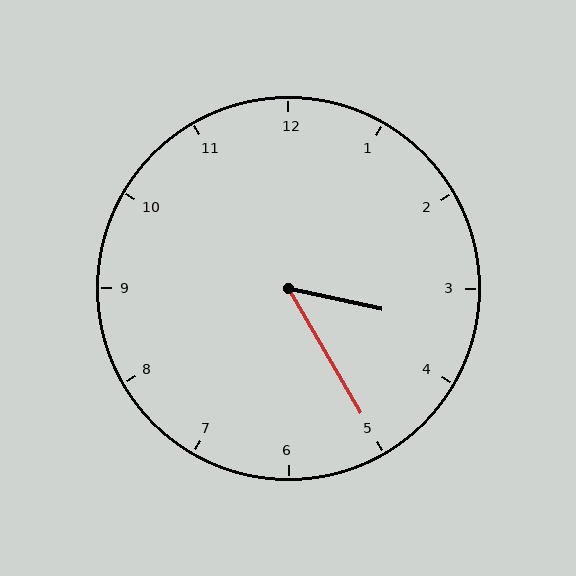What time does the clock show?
3:25.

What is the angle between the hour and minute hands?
Approximately 48 degrees.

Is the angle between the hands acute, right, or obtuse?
It is acute.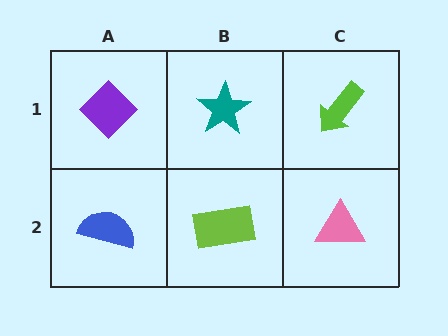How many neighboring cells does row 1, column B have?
3.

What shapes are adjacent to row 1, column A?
A blue semicircle (row 2, column A), a teal star (row 1, column B).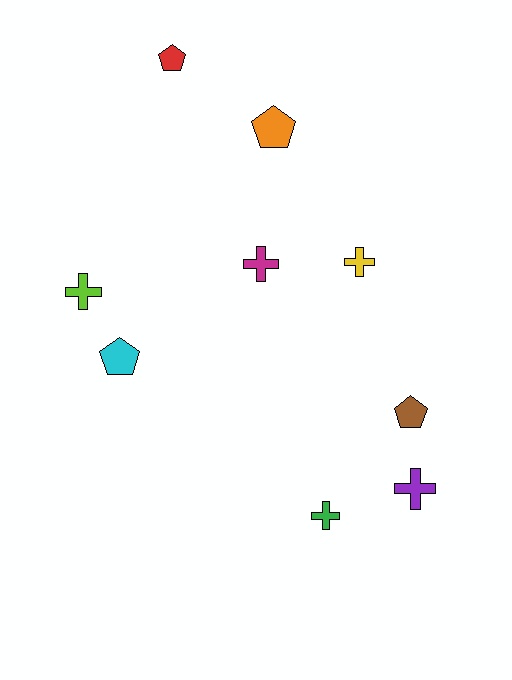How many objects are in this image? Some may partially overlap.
There are 9 objects.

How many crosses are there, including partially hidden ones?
There are 5 crosses.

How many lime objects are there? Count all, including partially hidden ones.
There is 1 lime object.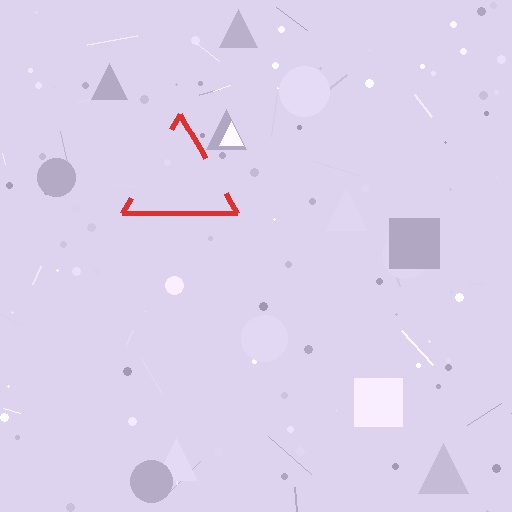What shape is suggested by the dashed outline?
The dashed outline suggests a triangle.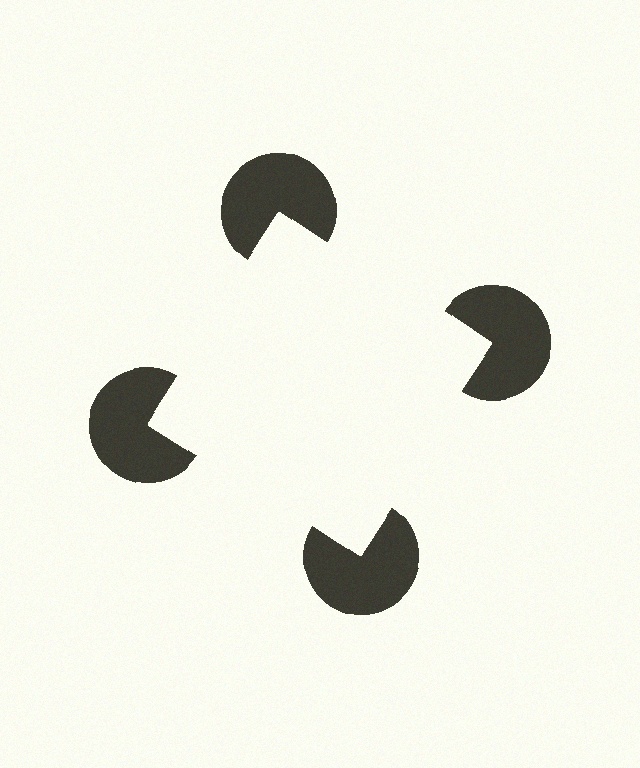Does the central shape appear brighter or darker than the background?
It typically appears slightly brighter than the background, even though no actual brightness change is drawn.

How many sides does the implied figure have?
4 sides.